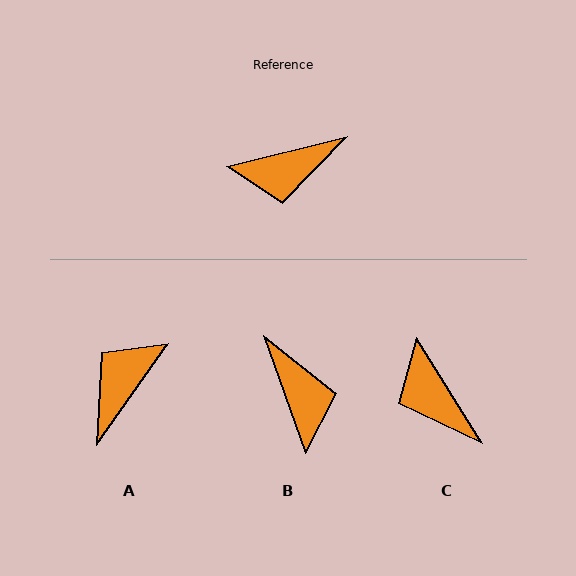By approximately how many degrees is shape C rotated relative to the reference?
Approximately 72 degrees clockwise.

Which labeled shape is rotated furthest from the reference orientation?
A, about 139 degrees away.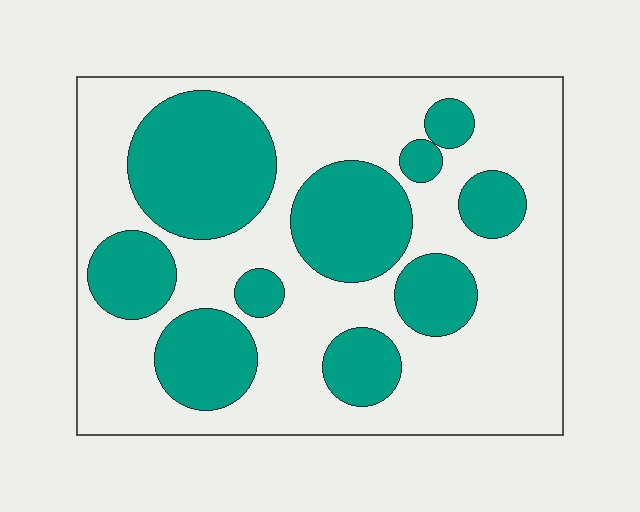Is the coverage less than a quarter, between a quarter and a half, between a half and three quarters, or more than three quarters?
Between a quarter and a half.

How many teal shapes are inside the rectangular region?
10.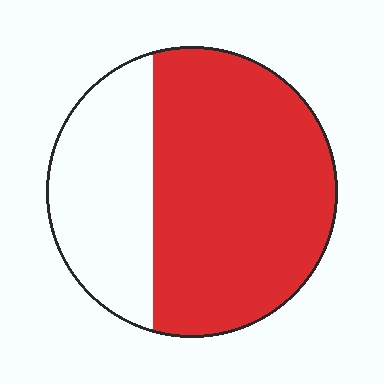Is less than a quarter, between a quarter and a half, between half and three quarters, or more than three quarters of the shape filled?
Between half and three quarters.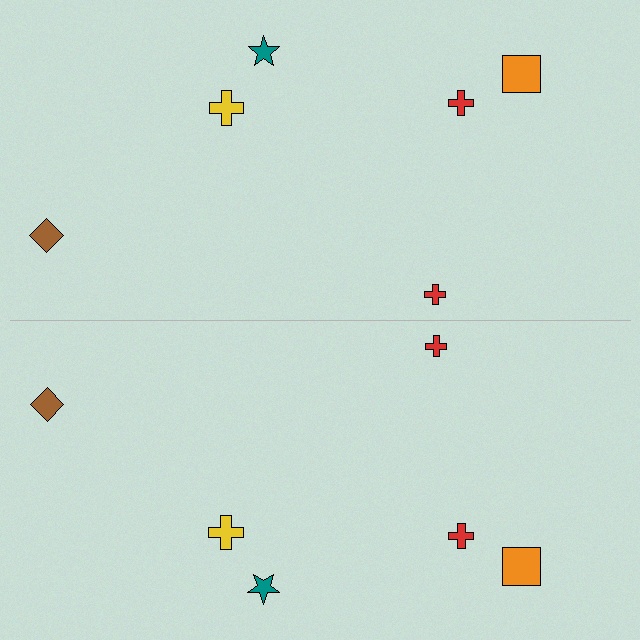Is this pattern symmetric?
Yes, this pattern has bilateral (reflection) symmetry.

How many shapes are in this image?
There are 12 shapes in this image.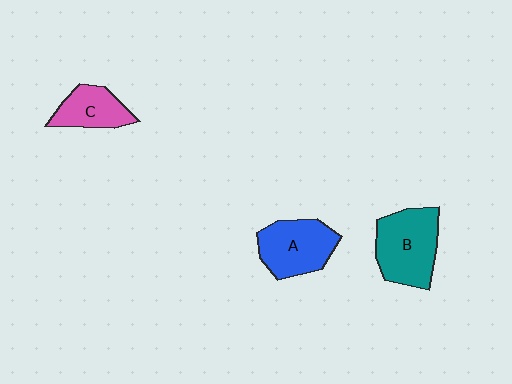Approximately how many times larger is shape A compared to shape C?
Approximately 1.4 times.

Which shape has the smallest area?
Shape C (pink).